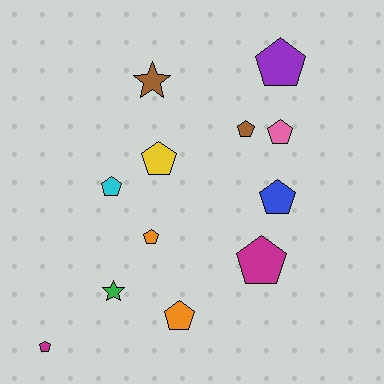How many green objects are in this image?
There is 1 green object.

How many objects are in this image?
There are 12 objects.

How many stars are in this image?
There are 2 stars.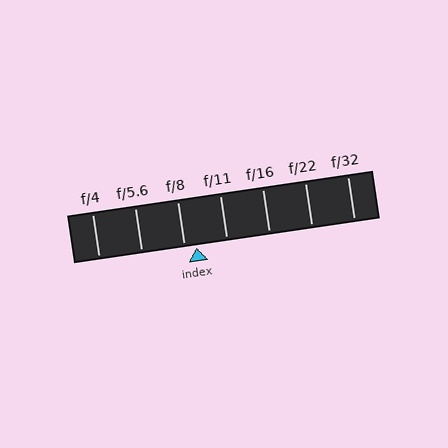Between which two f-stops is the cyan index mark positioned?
The index mark is between f/8 and f/11.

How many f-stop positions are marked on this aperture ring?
There are 7 f-stop positions marked.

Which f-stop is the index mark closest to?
The index mark is closest to f/8.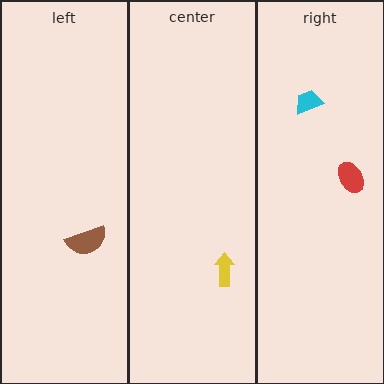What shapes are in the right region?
The red ellipse, the cyan trapezoid.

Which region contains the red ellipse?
The right region.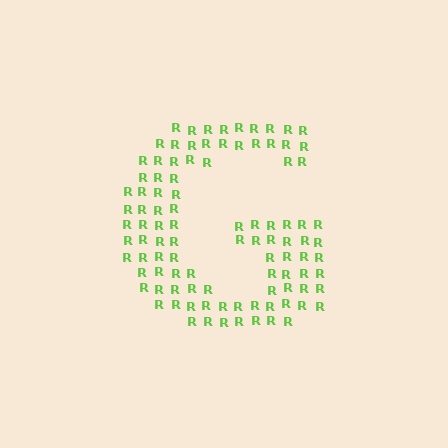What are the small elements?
The small elements are letter R's.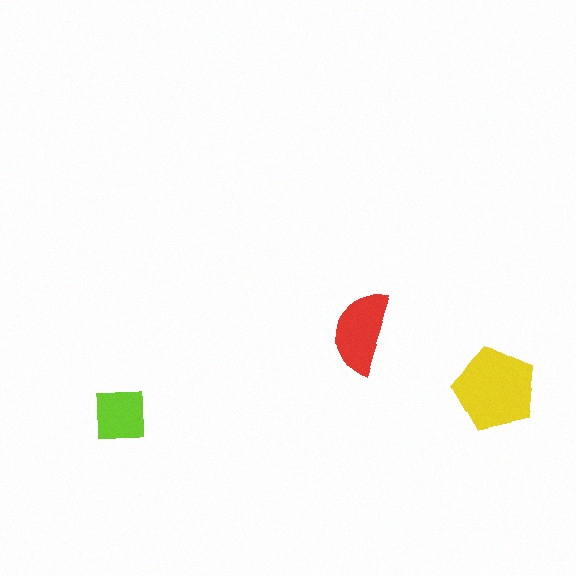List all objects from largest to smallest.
The yellow pentagon, the red semicircle, the lime square.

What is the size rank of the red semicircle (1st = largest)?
2nd.